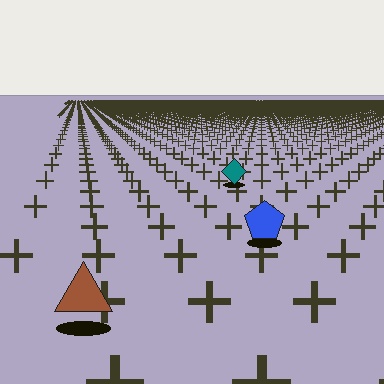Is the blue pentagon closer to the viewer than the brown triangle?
No. The brown triangle is closer — you can tell from the texture gradient: the ground texture is coarser near it.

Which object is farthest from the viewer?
The teal diamond is farthest from the viewer. It appears smaller and the ground texture around it is denser.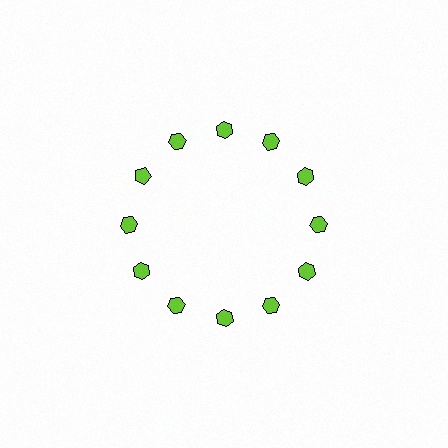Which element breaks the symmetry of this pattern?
The lime pentagon at roughly the 10 o'clock position breaks the symmetry. All other shapes are lime hexagons.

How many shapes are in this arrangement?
There are 12 shapes arranged in a ring pattern.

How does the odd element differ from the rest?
It has a different shape: pentagon instead of hexagon.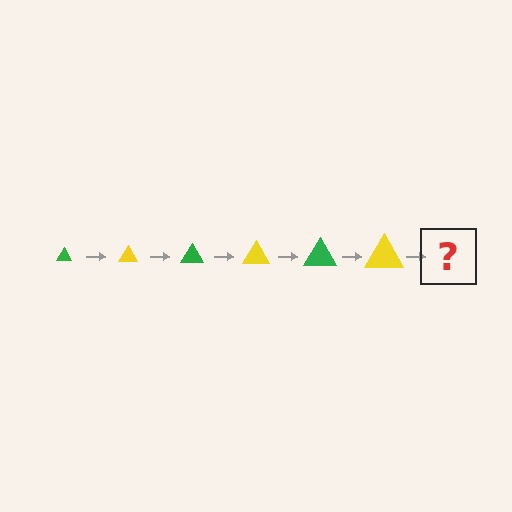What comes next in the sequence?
The next element should be a green triangle, larger than the previous one.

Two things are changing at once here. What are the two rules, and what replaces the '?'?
The two rules are that the triangle grows larger each step and the color cycles through green and yellow. The '?' should be a green triangle, larger than the previous one.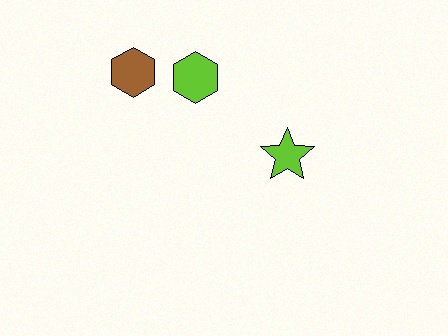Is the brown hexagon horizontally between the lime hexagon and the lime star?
No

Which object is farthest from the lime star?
The brown hexagon is farthest from the lime star.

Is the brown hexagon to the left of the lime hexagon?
Yes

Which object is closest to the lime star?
The lime hexagon is closest to the lime star.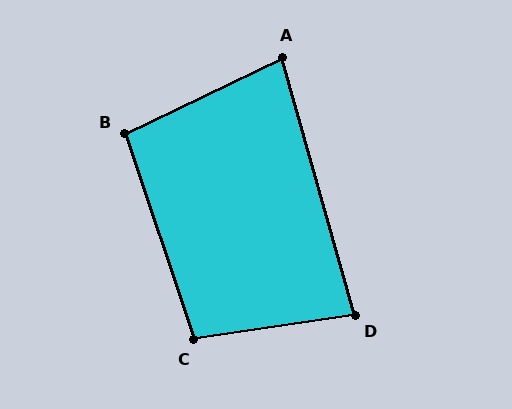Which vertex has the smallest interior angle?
A, at approximately 80 degrees.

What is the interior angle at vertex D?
Approximately 83 degrees (acute).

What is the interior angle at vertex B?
Approximately 97 degrees (obtuse).